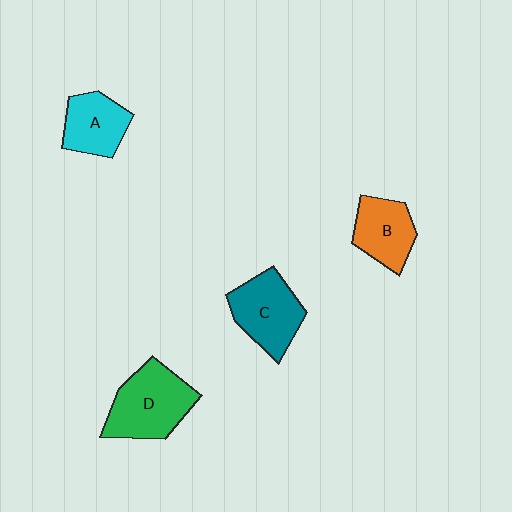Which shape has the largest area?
Shape D (green).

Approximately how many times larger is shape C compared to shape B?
Approximately 1.2 times.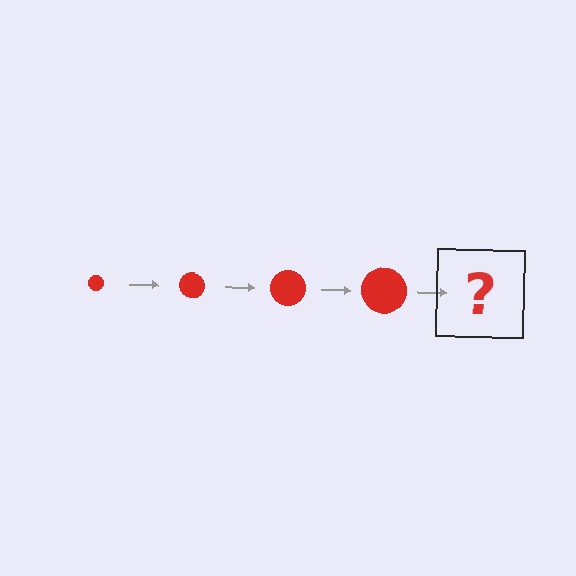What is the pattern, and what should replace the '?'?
The pattern is that the circle gets progressively larger each step. The '?' should be a red circle, larger than the previous one.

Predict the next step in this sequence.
The next step is a red circle, larger than the previous one.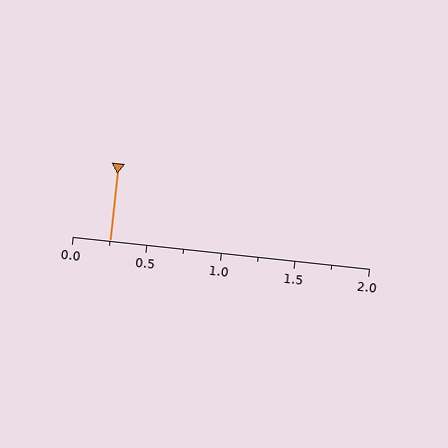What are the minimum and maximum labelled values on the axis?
The axis runs from 0.0 to 2.0.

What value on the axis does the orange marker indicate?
The marker indicates approximately 0.25.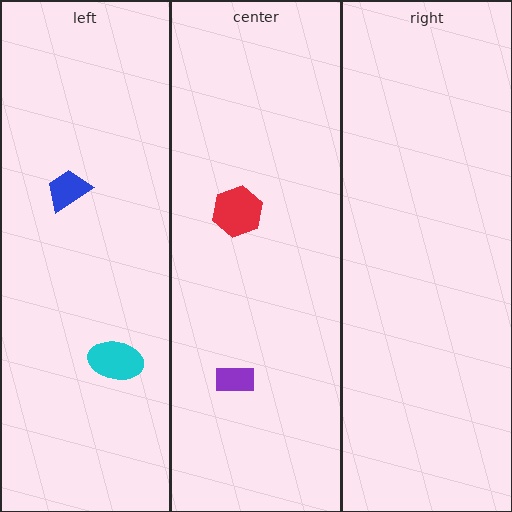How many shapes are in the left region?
2.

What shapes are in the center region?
The red hexagon, the purple rectangle.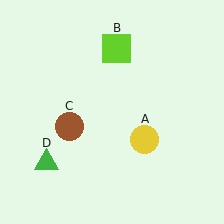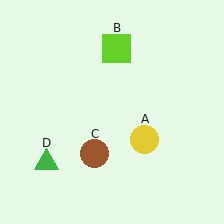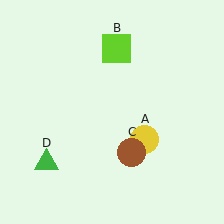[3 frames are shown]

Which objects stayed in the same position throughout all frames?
Yellow circle (object A) and lime square (object B) and green triangle (object D) remained stationary.